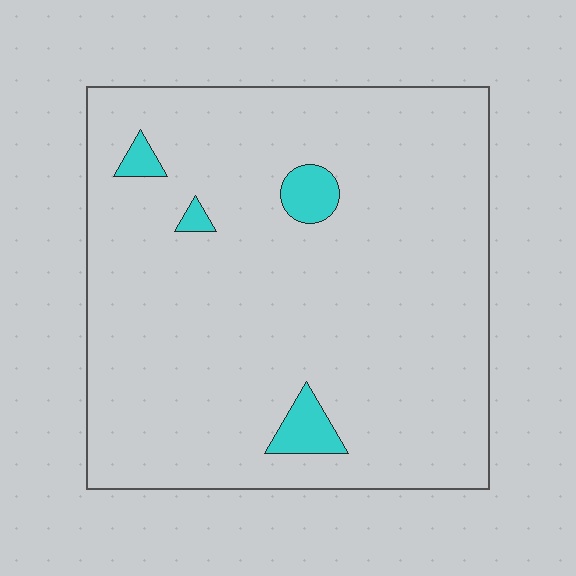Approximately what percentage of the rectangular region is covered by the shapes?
Approximately 5%.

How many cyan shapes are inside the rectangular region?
4.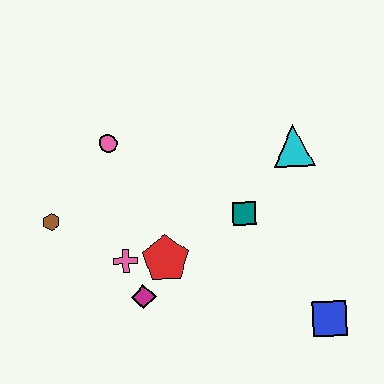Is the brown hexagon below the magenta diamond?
No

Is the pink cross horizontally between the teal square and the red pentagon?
No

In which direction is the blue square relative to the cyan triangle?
The blue square is below the cyan triangle.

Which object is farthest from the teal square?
The brown hexagon is farthest from the teal square.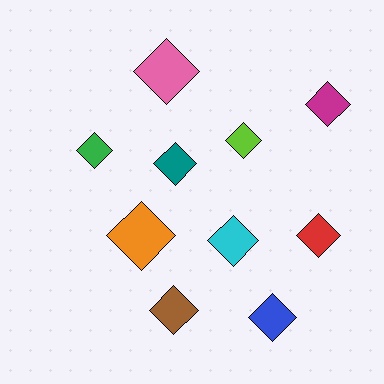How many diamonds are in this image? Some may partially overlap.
There are 10 diamonds.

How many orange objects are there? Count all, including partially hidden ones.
There is 1 orange object.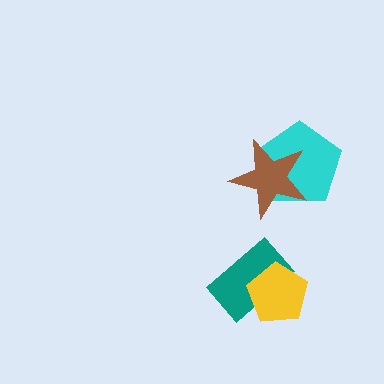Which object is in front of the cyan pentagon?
The brown star is in front of the cyan pentagon.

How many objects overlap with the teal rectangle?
1 object overlaps with the teal rectangle.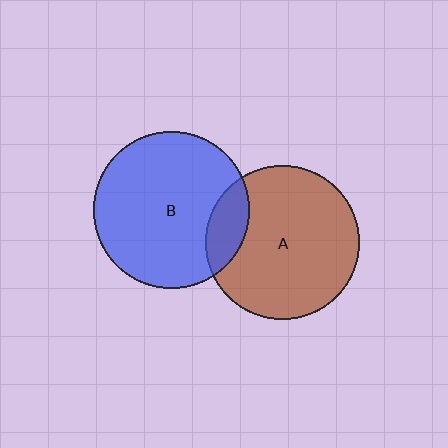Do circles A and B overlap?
Yes.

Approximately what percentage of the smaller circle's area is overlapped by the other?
Approximately 15%.